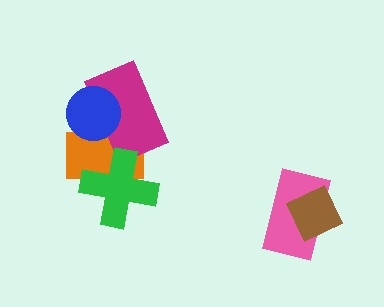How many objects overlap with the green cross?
1 object overlaps with the green cross.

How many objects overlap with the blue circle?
2 objects overlap with the blue circle.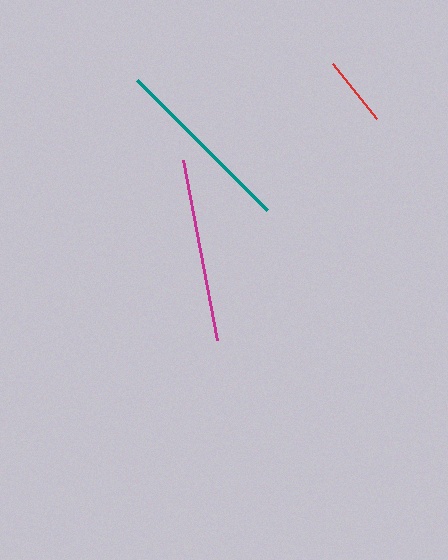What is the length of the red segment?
The red segment is approximately 71 pixels long.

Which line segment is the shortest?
The red line is the shortest at approximately 71 pixels.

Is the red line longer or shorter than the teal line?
The teal line is longer than the red line.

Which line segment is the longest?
The teal line is the longest at approximately 184 pixels.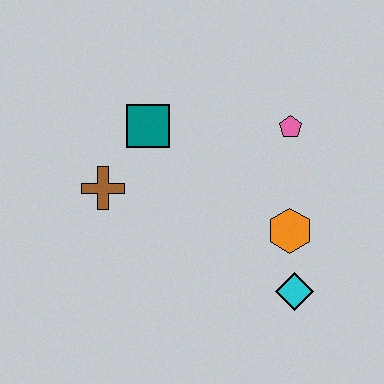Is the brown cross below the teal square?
Yes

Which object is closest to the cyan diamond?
The orange hexagon is closest to the cyan diamond.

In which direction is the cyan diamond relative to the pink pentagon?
The cyan diamond is below the pink pentagon.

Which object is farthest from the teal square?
The cyan diamond is farthest from the teal square.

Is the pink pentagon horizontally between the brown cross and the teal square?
No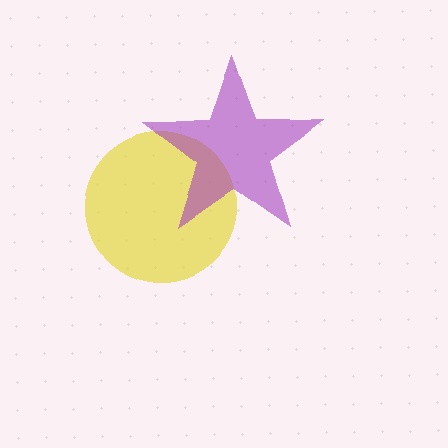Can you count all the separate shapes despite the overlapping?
Yes, there are 2 separate shapes.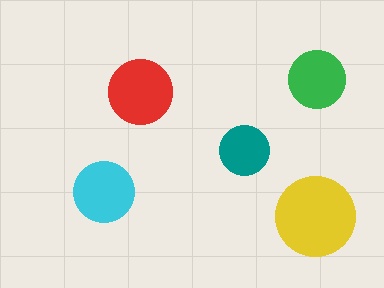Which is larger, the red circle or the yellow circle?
The yellow one.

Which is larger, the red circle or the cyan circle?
The red one.